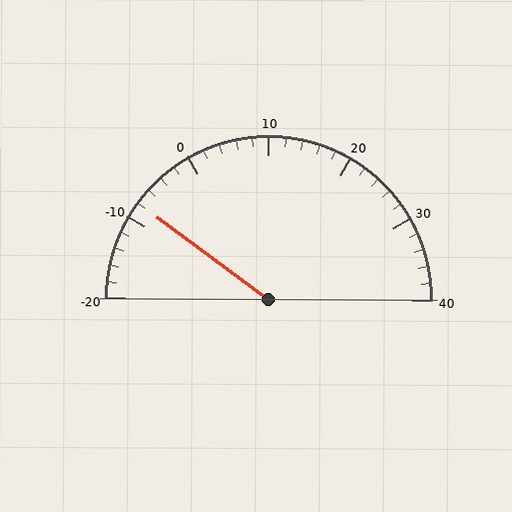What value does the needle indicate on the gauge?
The needle indicates approximately -8.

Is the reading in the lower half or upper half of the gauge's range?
The reading is in the lower half of the range (-20 to 40).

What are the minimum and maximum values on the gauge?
The gauge ranges from -20 to 40.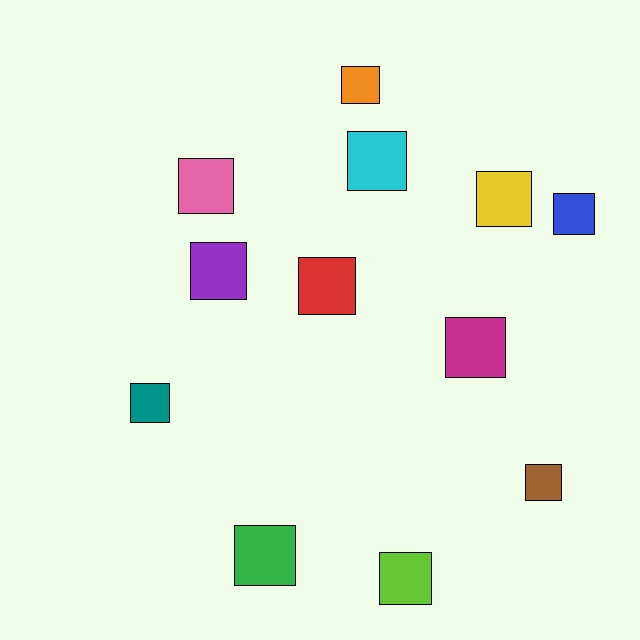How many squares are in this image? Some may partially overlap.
There are 12 squares.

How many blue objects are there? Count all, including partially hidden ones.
There is 1 blue object.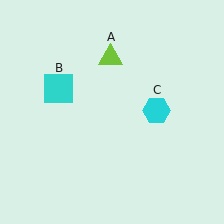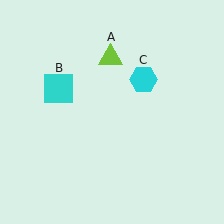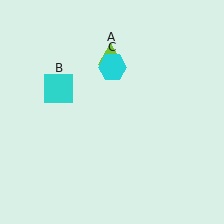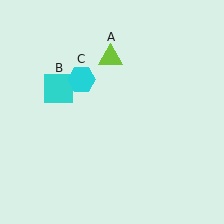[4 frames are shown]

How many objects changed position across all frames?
1 object changed position: cyan hexagon (object C).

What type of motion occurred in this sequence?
The cyan hexagon (object C) rotated counterclockwise around the center of the scene.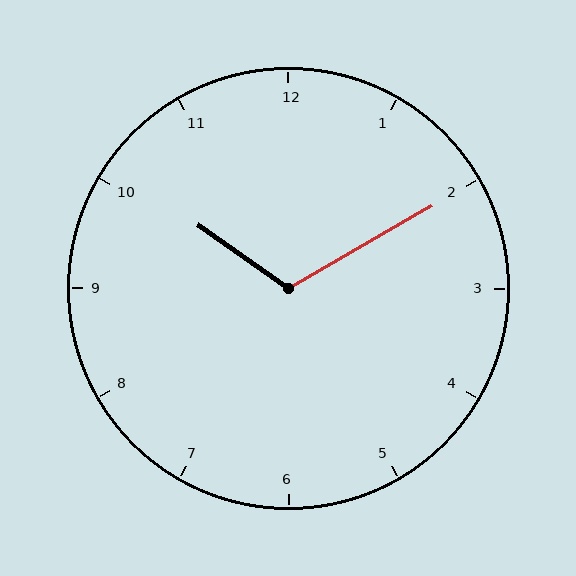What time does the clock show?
10:10.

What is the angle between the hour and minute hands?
Approximately 115 degrees.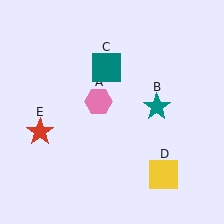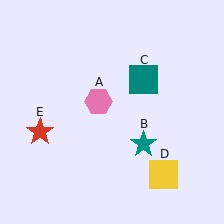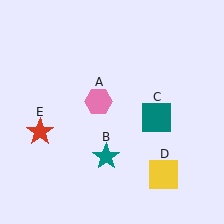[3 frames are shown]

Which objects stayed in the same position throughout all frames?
Pink hexagon (object A) and yellow square (object D) and red star (object E) remained stationary.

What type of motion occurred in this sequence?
The teal star (object B), teal square (object C) rotated clockwise around the center of the scene.